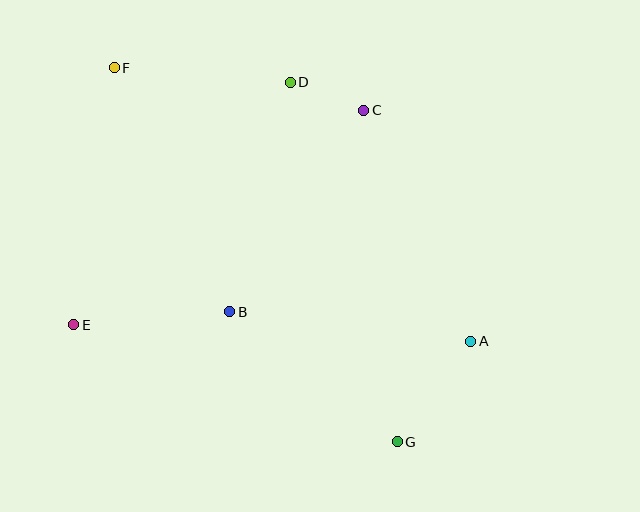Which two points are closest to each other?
Points C and D are closest to each other.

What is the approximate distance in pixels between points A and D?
The distance between A and D is approximately 316 pixels.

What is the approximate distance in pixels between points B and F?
The distance between B and F is approximately 270 pixels.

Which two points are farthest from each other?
Points F and G are farthest from each other.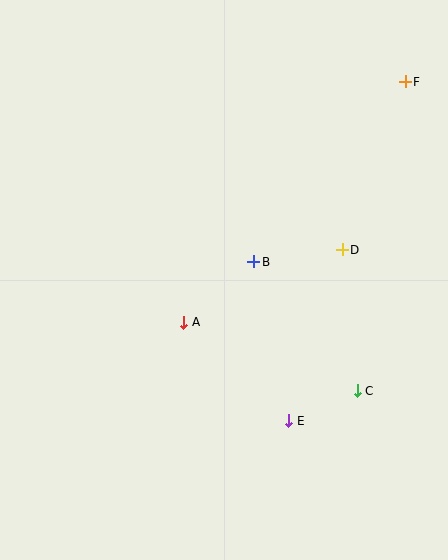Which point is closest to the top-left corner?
Point B is closest to the top-left corner.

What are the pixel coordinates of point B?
Point B is at (254, 262).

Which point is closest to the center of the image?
Point B at (254, 262) is closest to the center.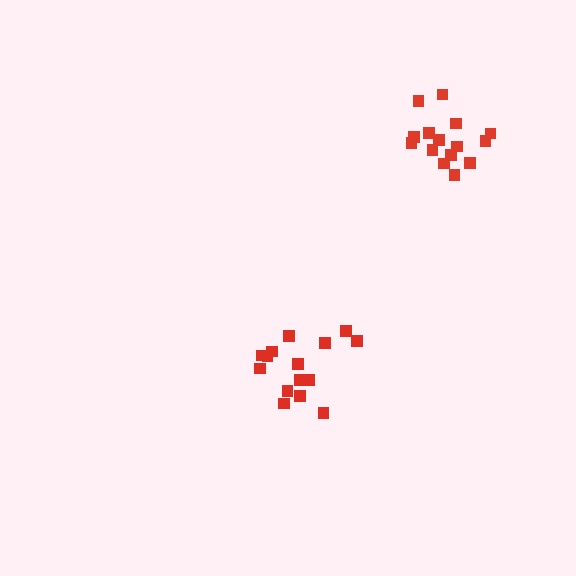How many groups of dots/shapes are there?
There are 2 groups.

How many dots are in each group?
Group 1: 15 dots, Group 2: 15 dots (30 total).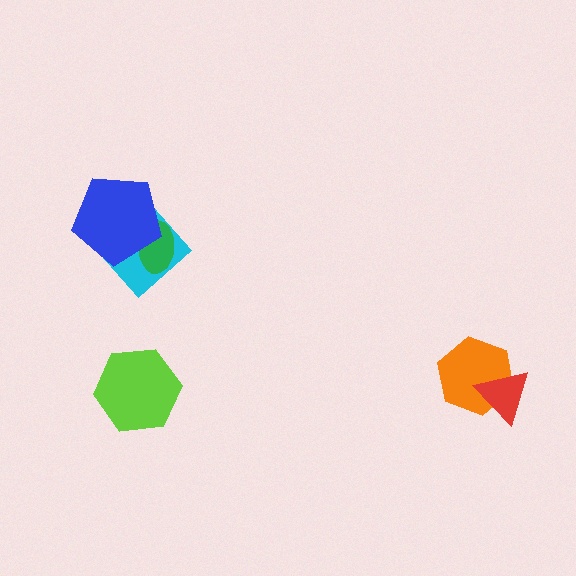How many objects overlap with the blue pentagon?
2 objects overlap with the blue pentagon.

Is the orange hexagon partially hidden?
Yes, it is partially covered by another shape.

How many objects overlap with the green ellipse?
2 objects overlap with the green ellipse.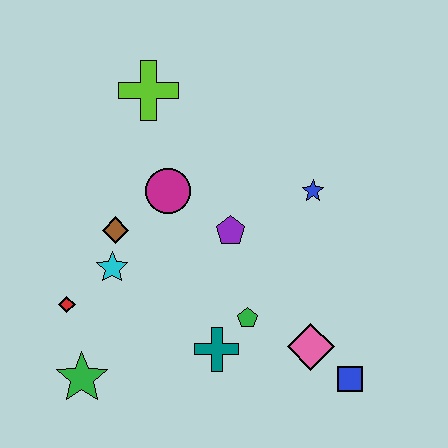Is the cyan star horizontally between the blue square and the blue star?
No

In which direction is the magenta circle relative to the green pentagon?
The magenta circle is above the green pentagon.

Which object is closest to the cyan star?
The brown diamond is closest to the cyan star.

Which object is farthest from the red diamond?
The blue square is farthest from the red diamond.